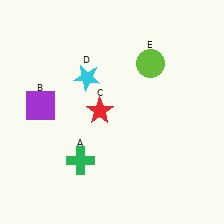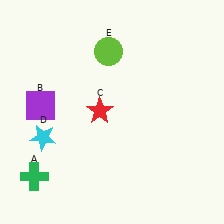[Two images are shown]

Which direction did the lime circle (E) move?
The lime circle (E) moved left.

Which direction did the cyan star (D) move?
The cyan star (D) moved down.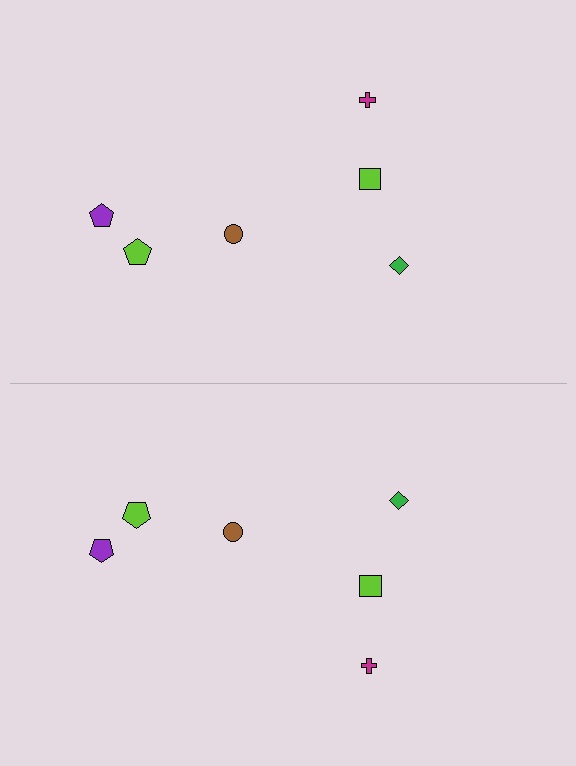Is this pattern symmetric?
Yes, this pattern has bilateral (reflection) symmetry.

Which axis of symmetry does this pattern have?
The pattern has a horizontal axis of symmetry running through the center of the image.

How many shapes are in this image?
There are 12 shapes in this image.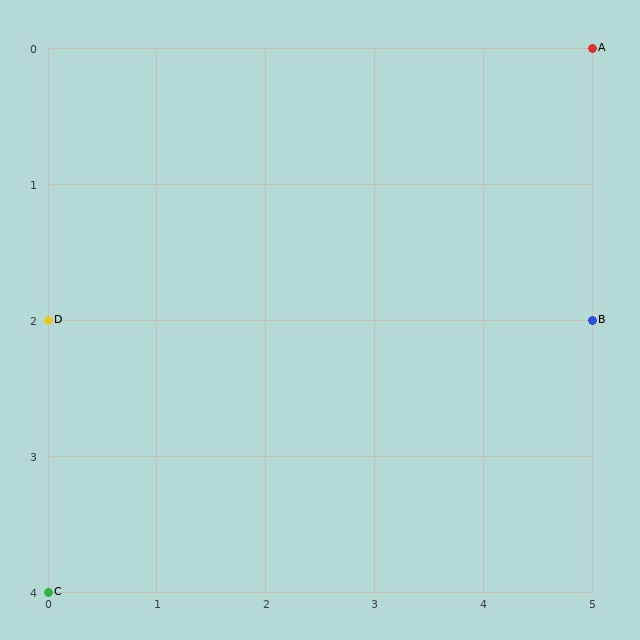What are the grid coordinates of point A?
Point A is at grid coordinates (5, 0).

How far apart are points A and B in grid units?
Points A and B are 2 rows apart.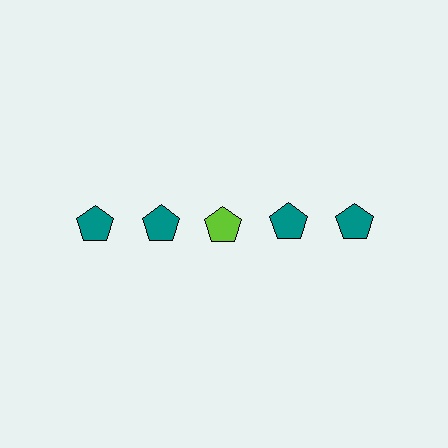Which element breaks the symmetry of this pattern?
The lime pentagon in the top row, center column breaks the symmetry. All other shapes are teal pentagons.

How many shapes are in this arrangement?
There are 5 shapes arranged in a grid pattern.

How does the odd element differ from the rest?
It has a different color: lime instead of teal.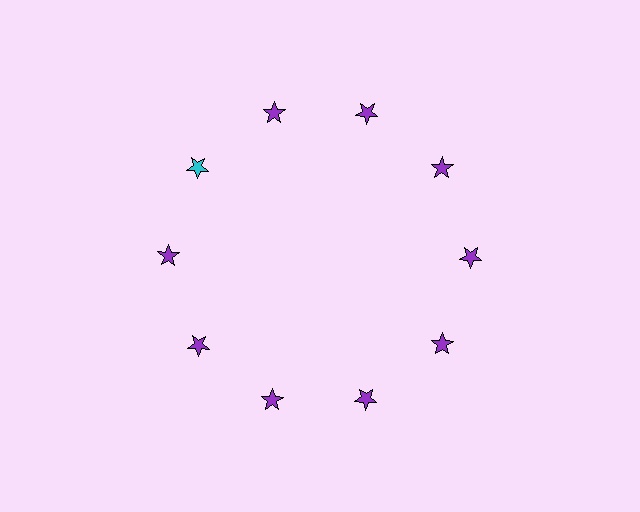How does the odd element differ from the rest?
It has a different color: cyan instead of purple.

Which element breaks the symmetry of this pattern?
The cyan star at roughly the 10 o'clock position breaks the symmetry. All other shapes are purple stars.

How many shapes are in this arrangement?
There are 10 shapes arranged in a ring pattern.